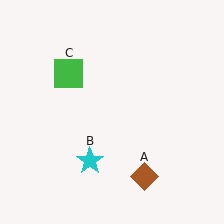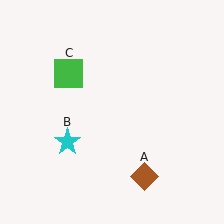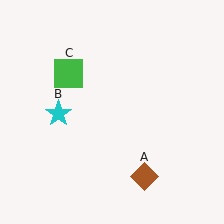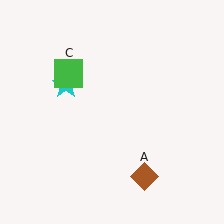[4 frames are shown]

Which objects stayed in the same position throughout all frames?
Brown diamond (object A) and green square (object C) remained stationary.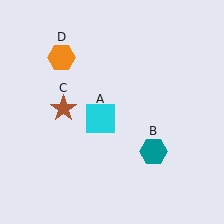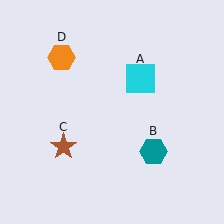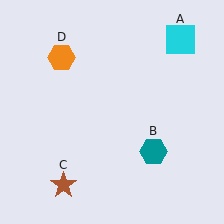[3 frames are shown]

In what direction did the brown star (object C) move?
The brown star (object C) moved down.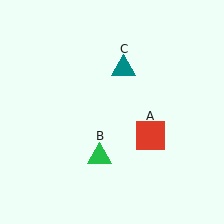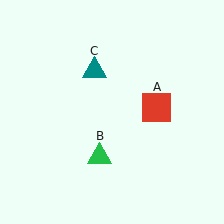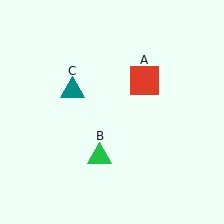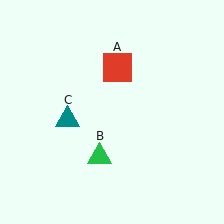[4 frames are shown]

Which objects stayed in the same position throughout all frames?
Green triangle (object B) remained stationary.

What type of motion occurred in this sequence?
The red square (object A), teal triangle (object C) rotated counterclockwise around the center of the scene.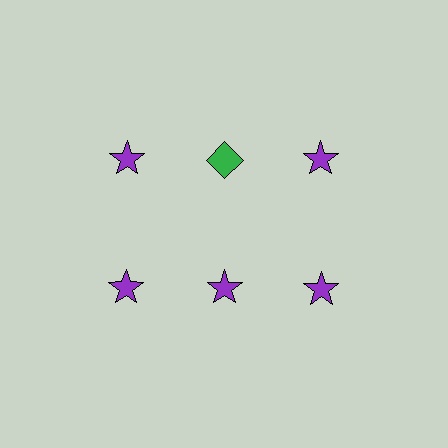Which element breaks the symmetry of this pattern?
The green diamond in the top row, second from left column breaks the symmetry. All other shapes are purple stars.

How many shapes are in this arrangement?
There are 6 shapes arranged in a grid pattern.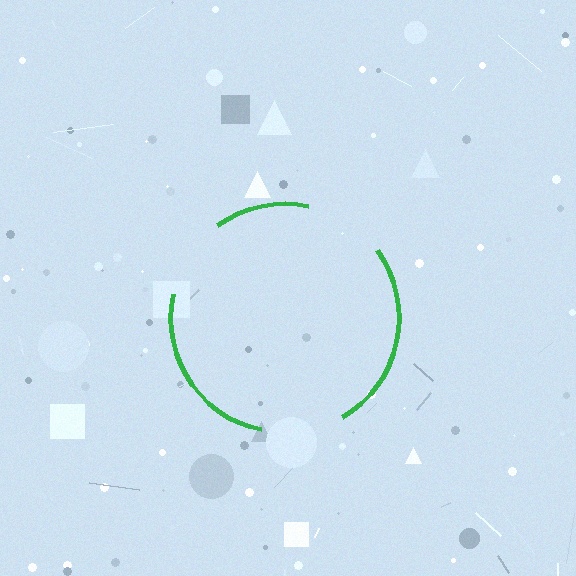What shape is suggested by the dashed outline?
The dashed outline suggests a circle.